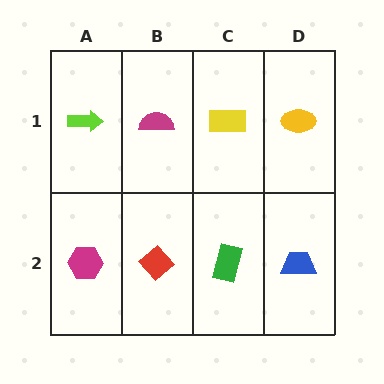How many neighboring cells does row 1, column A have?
2.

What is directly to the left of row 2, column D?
A green rectangle.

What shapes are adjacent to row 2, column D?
A yellow ellipse (row 1, column D), a green rectangle (row 2, column C).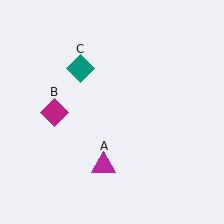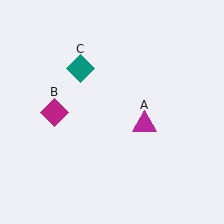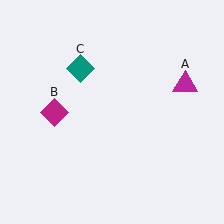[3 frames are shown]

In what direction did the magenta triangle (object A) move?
The magenta triangle (object A) moved up and to the right.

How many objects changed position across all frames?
1 object changed position: magenta triangle (object A).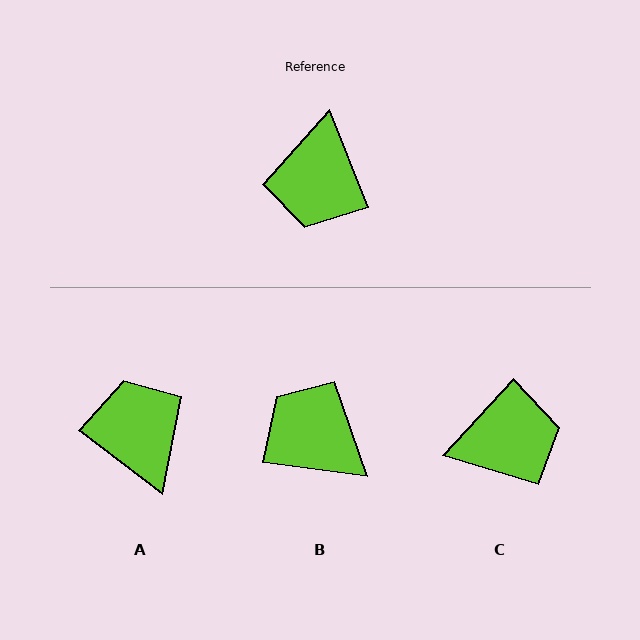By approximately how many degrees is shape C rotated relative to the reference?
Approximately 115 degrees counter-clockwise.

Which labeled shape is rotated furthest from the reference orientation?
A, about 149 degrees away.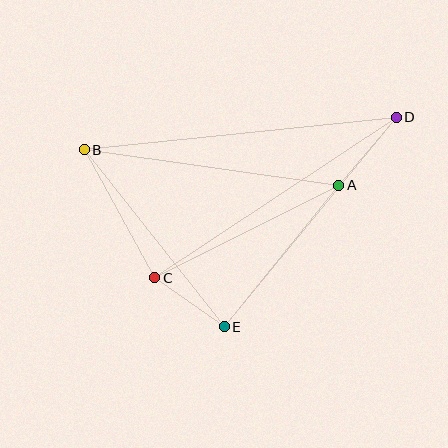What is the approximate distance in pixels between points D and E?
The distance between D and E is approximately 271 pixels.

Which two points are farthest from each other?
Points B and D are farthest from each other.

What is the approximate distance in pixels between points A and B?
The distance between A and B is approximately 257 pixels.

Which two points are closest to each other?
Points C and E are closest to each other.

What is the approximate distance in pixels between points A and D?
The distance between A and D is approximately 89 pixels.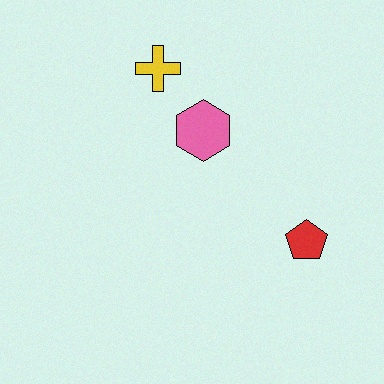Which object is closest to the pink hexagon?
The yellow cross is closest to the pink hexagon.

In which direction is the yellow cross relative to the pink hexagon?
The yellow cross is above the pink hexagon.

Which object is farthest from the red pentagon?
The yellow cross is farthest from the red pentagon.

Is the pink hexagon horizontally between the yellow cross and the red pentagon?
Yes